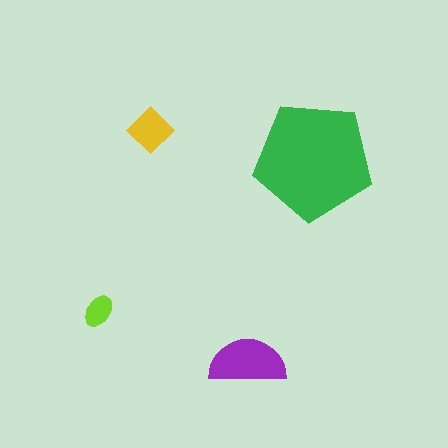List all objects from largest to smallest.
The green pentagon, the purple semicircle, the yellow diamond, the lime ellipse.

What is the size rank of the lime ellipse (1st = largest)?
4th.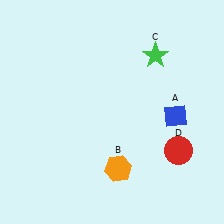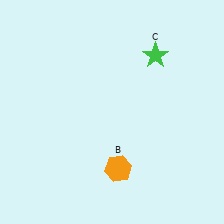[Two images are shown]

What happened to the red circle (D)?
The red circle (D) was removed in Image 2. It was in the bottom-right area of Image 1.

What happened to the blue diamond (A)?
The blue diamond (A) was removed in Image 2. It was in the bottom-right area of Image 1.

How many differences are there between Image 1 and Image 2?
There are 2 differences between the two images.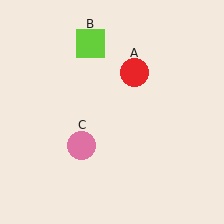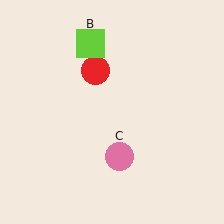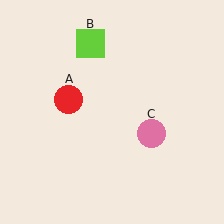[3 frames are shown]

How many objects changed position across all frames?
2 objects changed position: red circle (object A), pink circle (object C).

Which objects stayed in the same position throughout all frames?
Lime square (object B) remained stationary.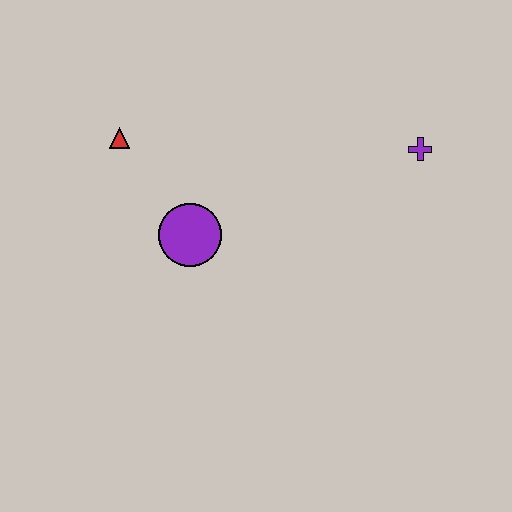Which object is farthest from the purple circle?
The purple cross is farthest from the purple circle.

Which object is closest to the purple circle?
The red triangle is closest to the purple circle.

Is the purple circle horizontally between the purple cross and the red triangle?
Yes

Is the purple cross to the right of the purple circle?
Yes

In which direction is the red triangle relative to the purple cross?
The red triangle is to the left of the purple cross.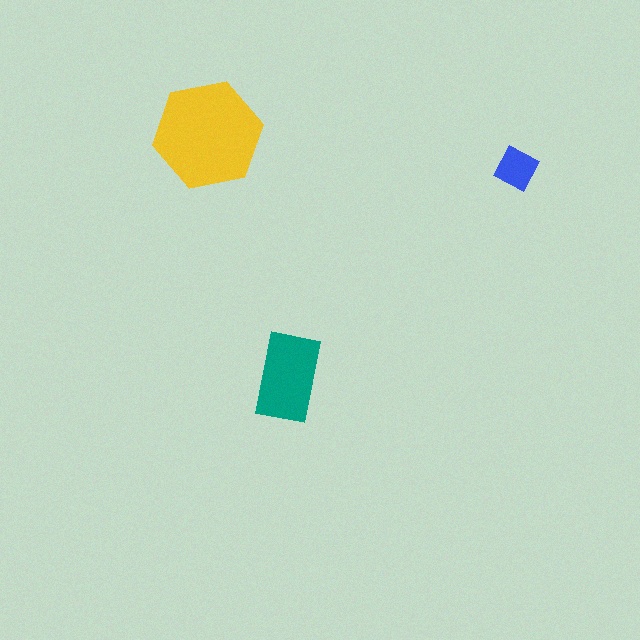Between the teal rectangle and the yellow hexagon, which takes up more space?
The yellow hexagon.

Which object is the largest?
The yellow hexagon.